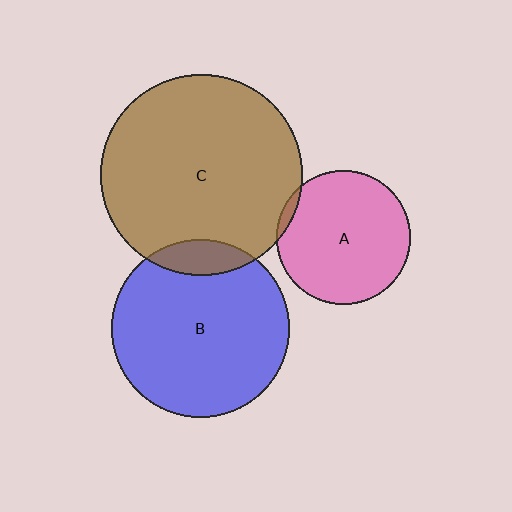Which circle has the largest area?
Circle C (brown).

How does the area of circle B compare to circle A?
Approximately 1.8 times.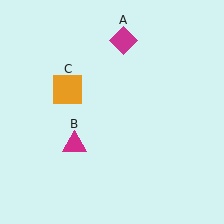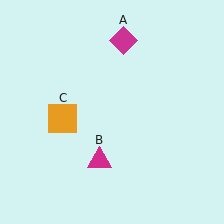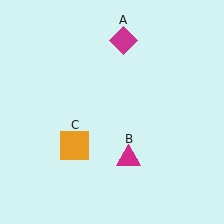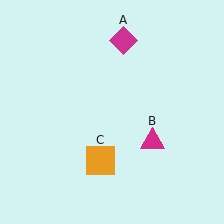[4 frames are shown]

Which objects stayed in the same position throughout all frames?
Magenta diamond (object A) remained stationary.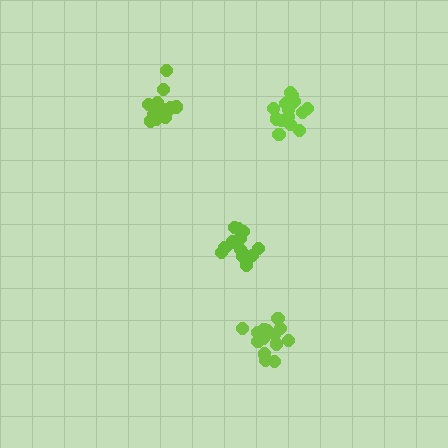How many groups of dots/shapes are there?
There are 4 groups.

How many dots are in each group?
Group 1: 13 dots, Group 2: 16 dots, Group 3: 13 dots, Group 4: 15 dots (57 total).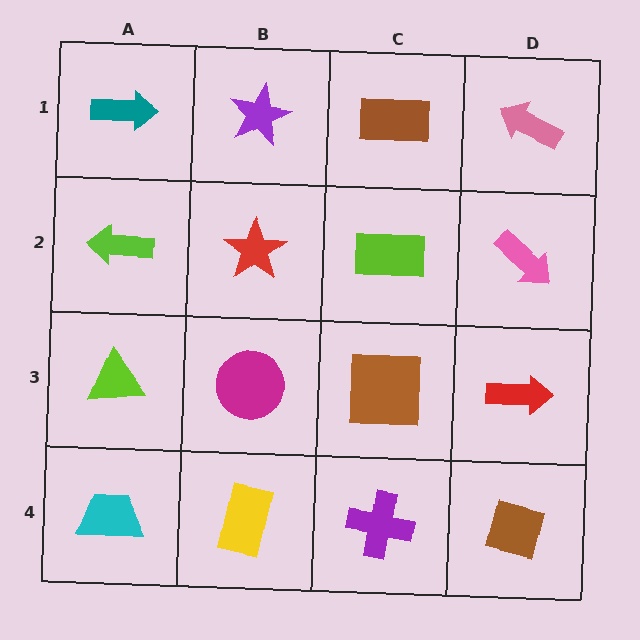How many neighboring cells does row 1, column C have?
3.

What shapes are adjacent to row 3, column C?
A lime rectangle (row 2, column C), a purple cross (row 4, column C), a magenta circle (row 3, column B), a red arrow (row 3, column D).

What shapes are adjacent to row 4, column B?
A magenta circle (row 3, column B), a cyan trapezoid (row 4, column A), a purple cross (row 4, column C).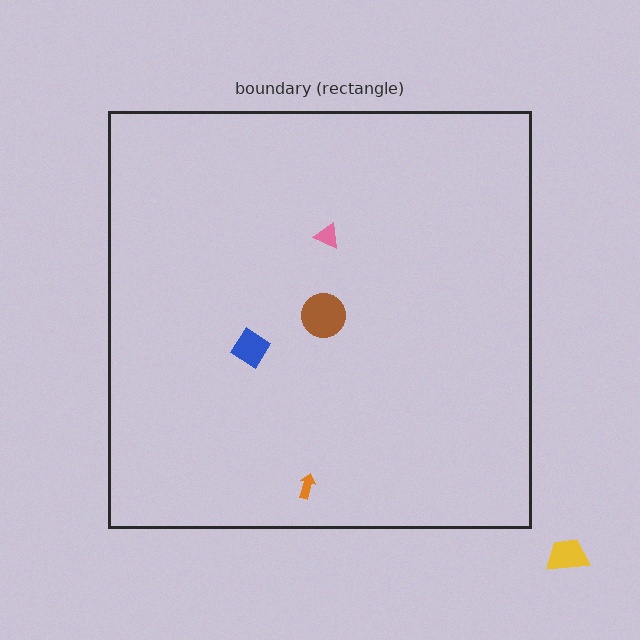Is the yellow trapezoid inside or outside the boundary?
Outside.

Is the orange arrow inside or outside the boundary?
Inside.